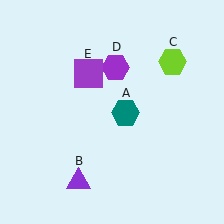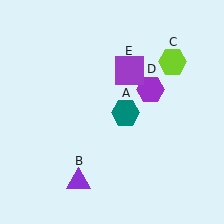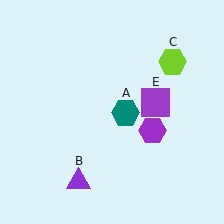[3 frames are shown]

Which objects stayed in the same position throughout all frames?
Teal hexagon (object A) and purple triangle (object B) and lime hexagon (object C) remained stationary.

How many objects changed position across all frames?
2 objects changed position: purple hexagon (object D), purple square (object E).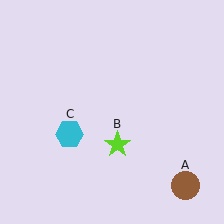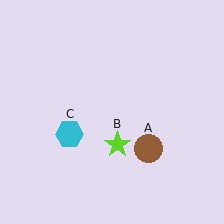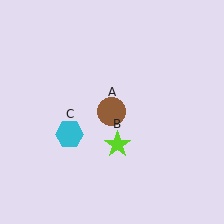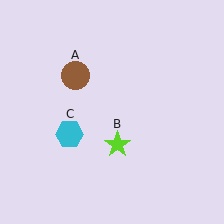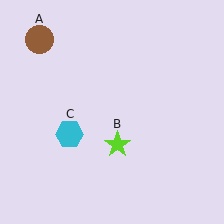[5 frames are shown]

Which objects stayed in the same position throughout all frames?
Lime star (object B) and cyan hexagon (object C) remained stationary.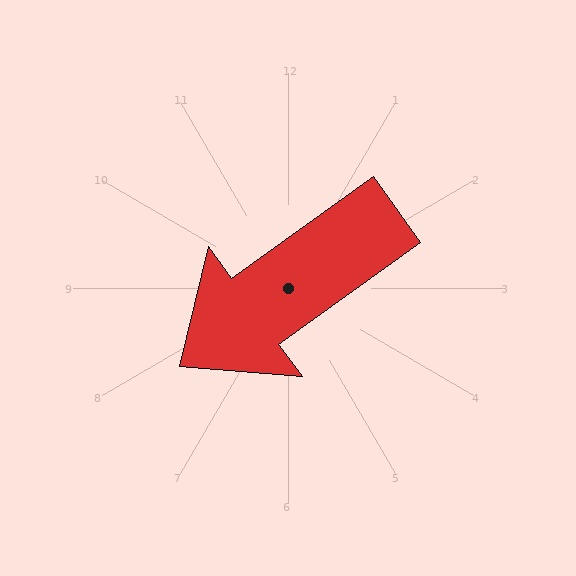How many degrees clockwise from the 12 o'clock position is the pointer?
Approximately 234 degrees.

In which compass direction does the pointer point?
Southwest.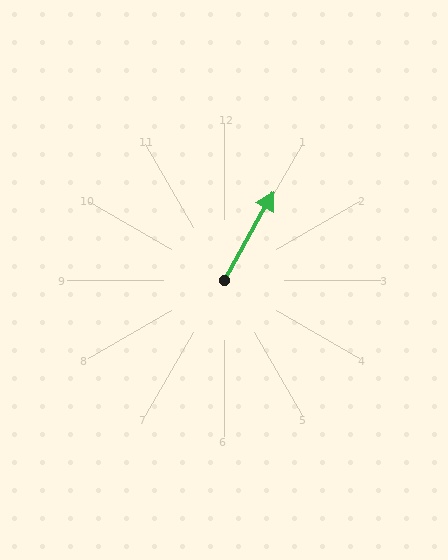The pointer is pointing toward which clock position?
Roughly 1 o'clock.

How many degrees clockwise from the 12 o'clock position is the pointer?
Approximately 29 degrees.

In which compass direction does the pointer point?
Northeast.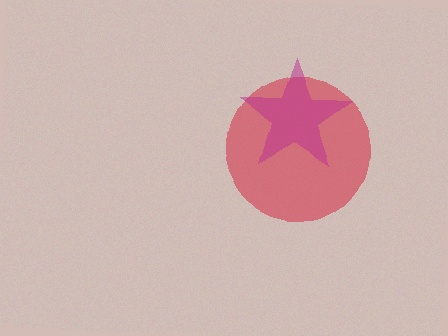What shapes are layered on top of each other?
The layered shapes are: a red circle, a magenta star.